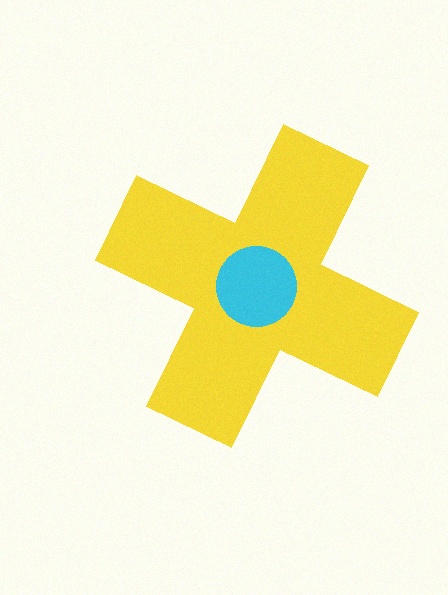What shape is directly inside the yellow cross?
The cyan circle.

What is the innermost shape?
The cyan circle.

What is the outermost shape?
The yellow cross.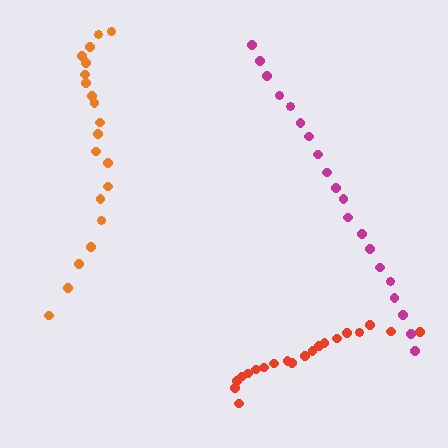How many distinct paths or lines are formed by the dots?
There are 3 distinct paths.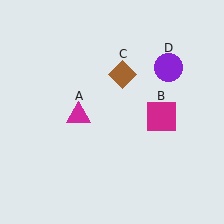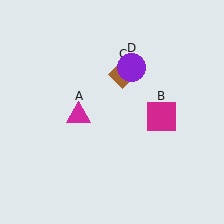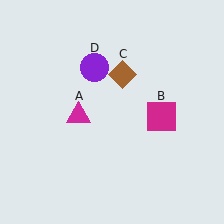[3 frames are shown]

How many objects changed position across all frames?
1 object changed position: purple circle (object D).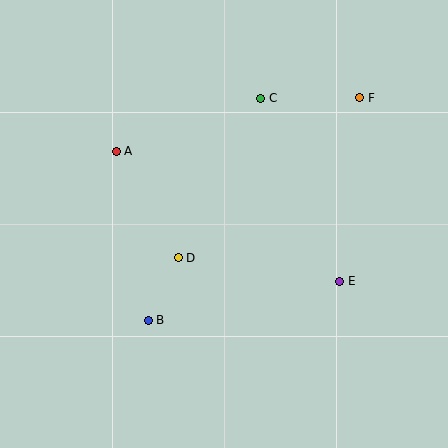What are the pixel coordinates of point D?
Point D is at (178, 258).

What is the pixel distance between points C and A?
The distance between C and A is 154 pixels.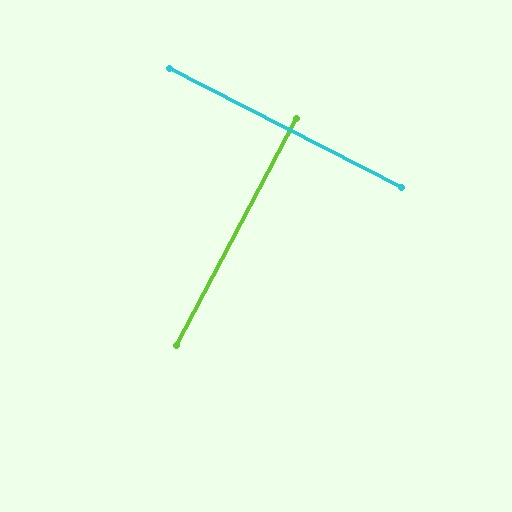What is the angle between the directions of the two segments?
Approximately 89 degrees.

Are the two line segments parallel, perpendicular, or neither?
Perpendicular — they meet at approximately 89°.